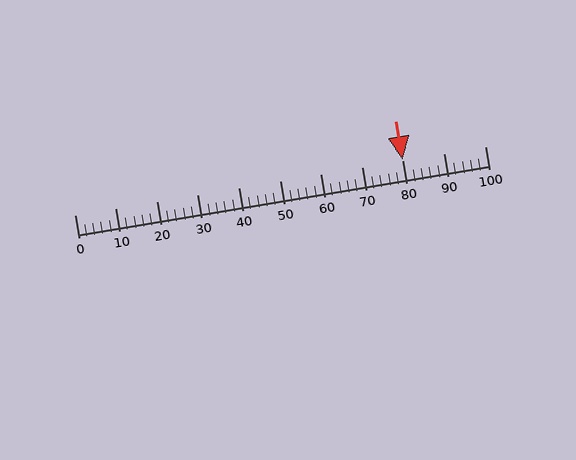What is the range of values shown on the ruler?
The ruler shows values from 0 to 100.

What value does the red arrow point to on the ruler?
The red arrow points to approximately 80.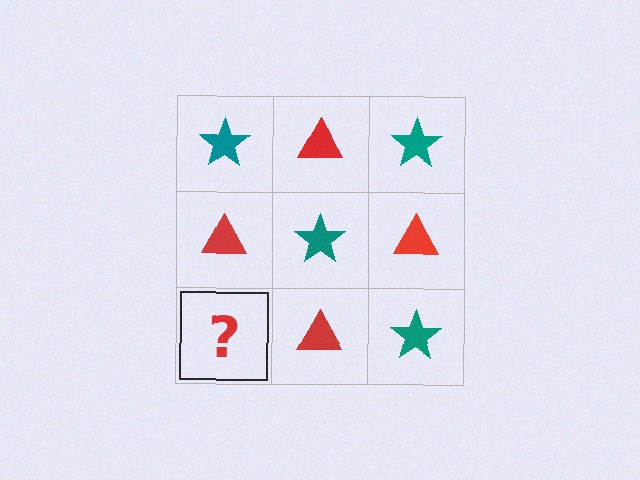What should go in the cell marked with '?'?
The missing cell should contain a teal star.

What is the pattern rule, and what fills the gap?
The rule is that it alternates teal star and red triangle in a checkerboard pattern. The gap should be filled with a teal star.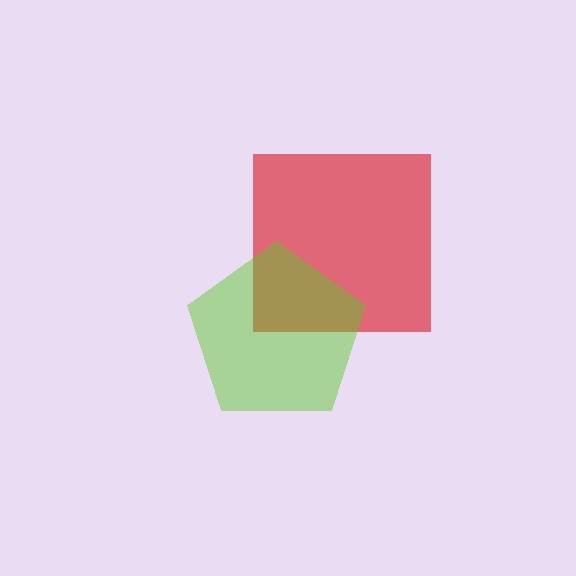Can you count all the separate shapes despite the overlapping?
Yes, there are 2 separate shapes.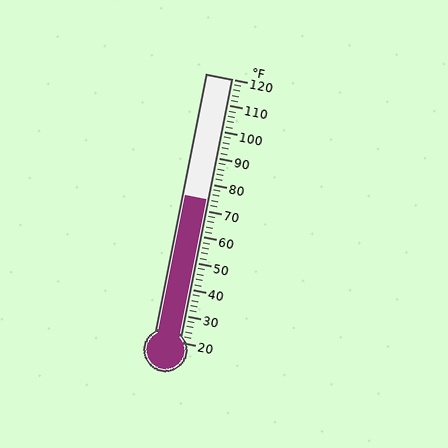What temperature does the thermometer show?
The thermometer shows approximately 74°F.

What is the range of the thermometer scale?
The thermometer scale ranges from 20°F to 120°F.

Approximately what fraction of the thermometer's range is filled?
The thermometer is filled to approximately 55% of its range.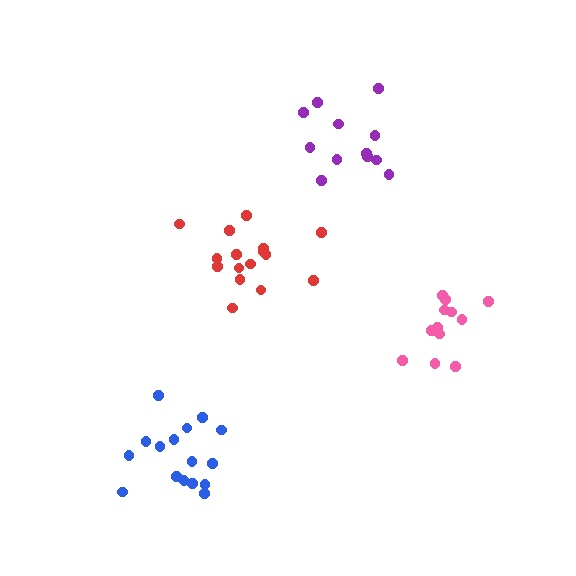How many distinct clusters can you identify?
There are 4 distinct clusters.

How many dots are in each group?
Group 1: 16 dots, Group 2: 12 dots, Group 3: 12 dots, Group 4: 16 dots (56 total).